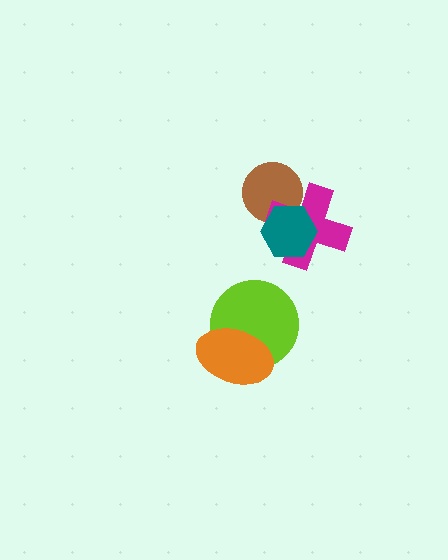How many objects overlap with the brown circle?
2 objects overlap with the brown circle.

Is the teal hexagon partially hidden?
No, no other shape covers it.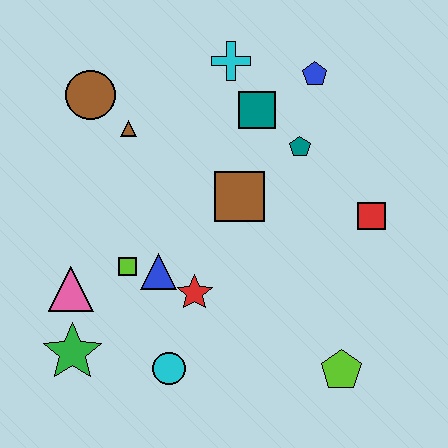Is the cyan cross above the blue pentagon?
Yes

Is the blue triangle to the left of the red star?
Yes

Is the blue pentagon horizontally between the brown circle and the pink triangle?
No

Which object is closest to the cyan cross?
The teal square is closest to the cyan cross.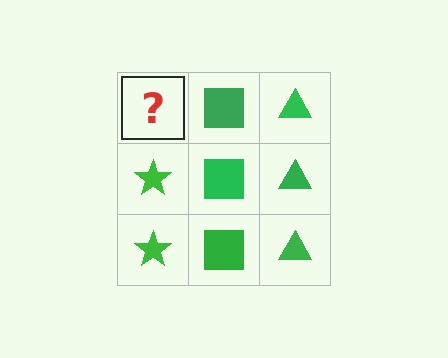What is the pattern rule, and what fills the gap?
The rule is that each column has a consistent shape. The gap should be filled with a green star.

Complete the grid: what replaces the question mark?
The question mark should be replaced with a green star.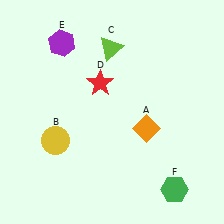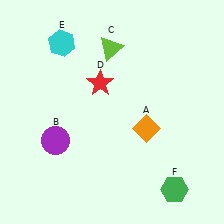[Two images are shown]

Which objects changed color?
B changed from yellow to purple. E changed from purple to cyan.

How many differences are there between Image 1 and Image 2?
There are 2 differences between the two images.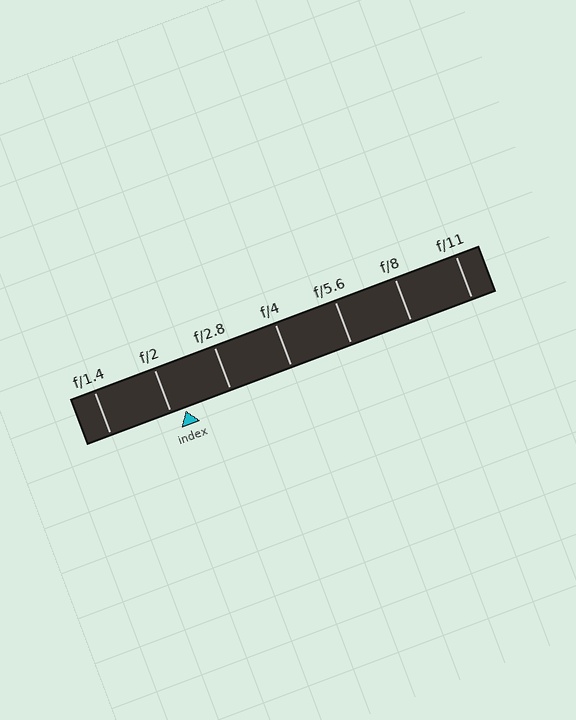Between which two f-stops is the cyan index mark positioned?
The index mark is between f/2 and f/2.8.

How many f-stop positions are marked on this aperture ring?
There are 7 f-stop positions marked.